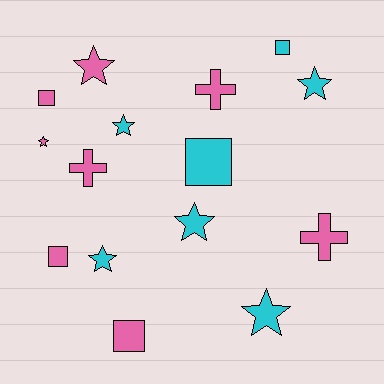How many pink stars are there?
There are 2 pink stars.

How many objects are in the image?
There are 15 objects.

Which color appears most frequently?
Pink, with 8 objects.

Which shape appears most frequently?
Star, with 7 objects.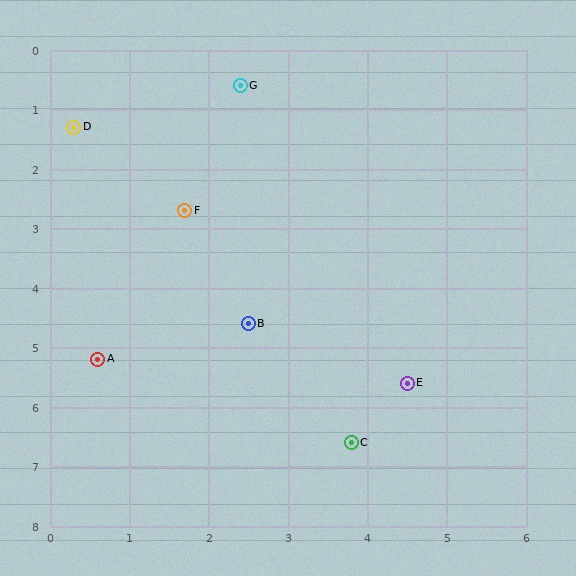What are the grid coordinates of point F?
Point F is at approximately (1.7, 2.7).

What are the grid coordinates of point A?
Point A is at approximately (0.6, 5.2).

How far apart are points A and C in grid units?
Points A and C are about 3.5 grid units apart.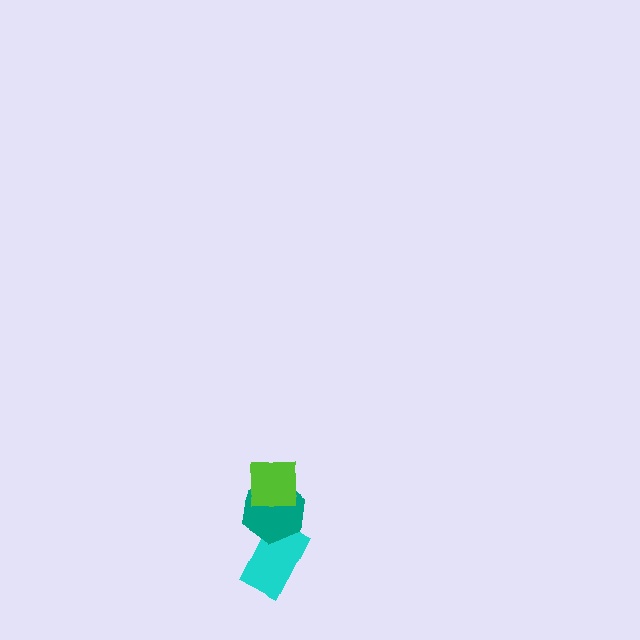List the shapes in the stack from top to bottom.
From top to bottom: the lime square, the teal hexagon, the cyan rectangle.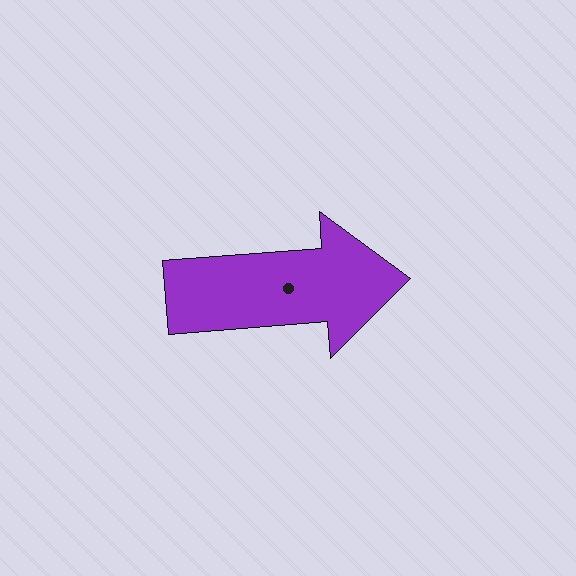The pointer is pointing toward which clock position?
Roughly 3 o'clock.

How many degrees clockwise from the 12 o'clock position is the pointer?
Approximately 86 degrees.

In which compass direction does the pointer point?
East.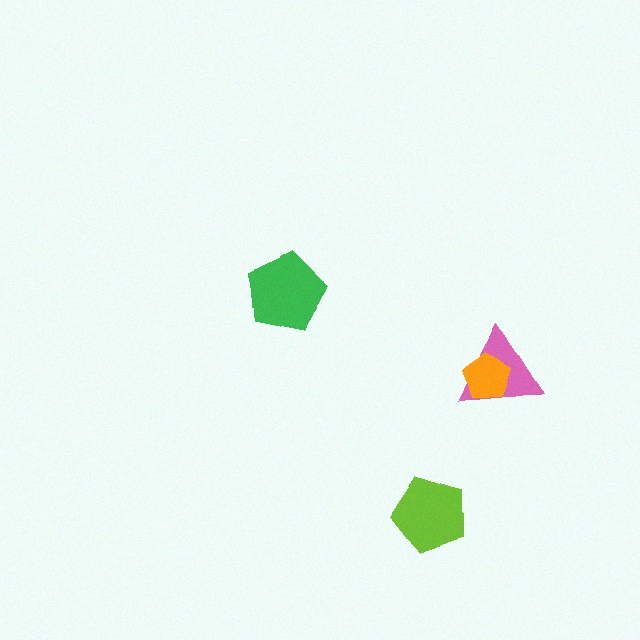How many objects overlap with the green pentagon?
0 objects overlap with the green pentagon.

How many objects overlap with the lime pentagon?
0 objects overlap with the lime pentagon.